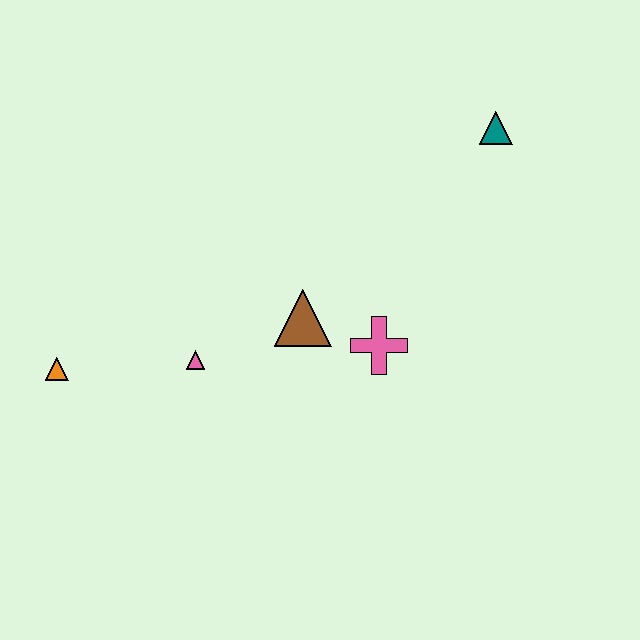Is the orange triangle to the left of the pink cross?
Yes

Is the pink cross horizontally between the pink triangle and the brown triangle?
No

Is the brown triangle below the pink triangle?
No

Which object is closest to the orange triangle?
The pink triangle is closest to the orange triangle.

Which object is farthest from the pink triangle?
The teal triangle is farthest from the pink triangle.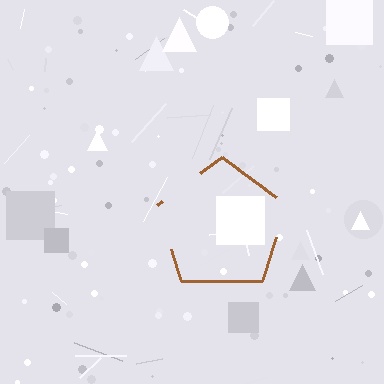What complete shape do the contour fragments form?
The contour fragments form a pentagon.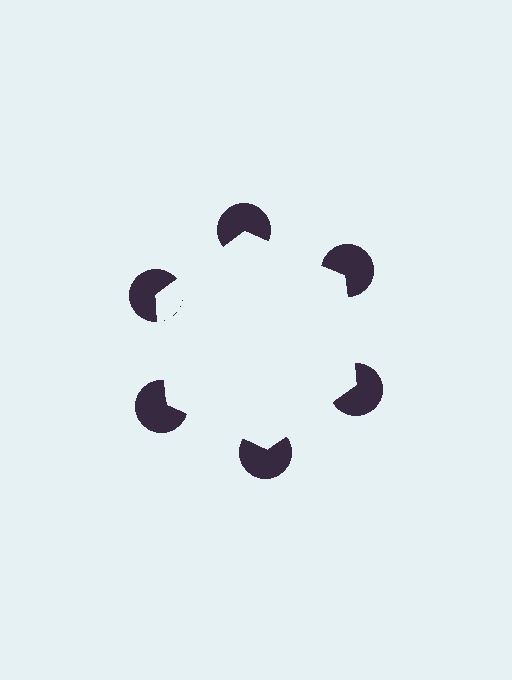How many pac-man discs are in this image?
There are 6 — one at each vertex of the illusory hexagon.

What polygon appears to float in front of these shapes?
An illusory hexagon — its edges are inferred from the aligned wedge cuts in the pac-man discs, not physically drawn.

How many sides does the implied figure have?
6 sides.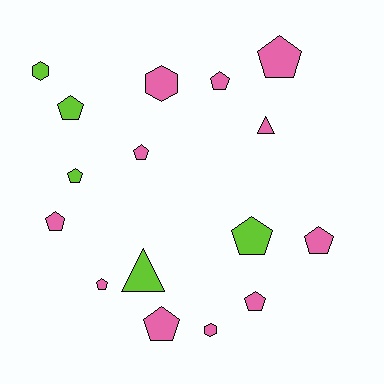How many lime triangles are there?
There is 1 lime triangle.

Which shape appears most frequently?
Pentagon, with 11 objects.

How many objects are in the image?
There are 16 objects.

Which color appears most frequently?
Pink, with 11 objects.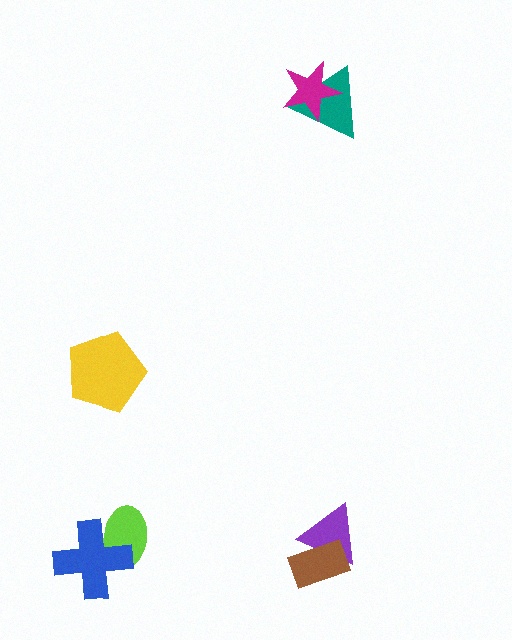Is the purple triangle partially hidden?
Yes, it is partially covered by another shape.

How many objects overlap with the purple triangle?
1 object overlaps with the purple triangle.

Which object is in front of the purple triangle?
The brown rectangle is in front of the purple triangle.